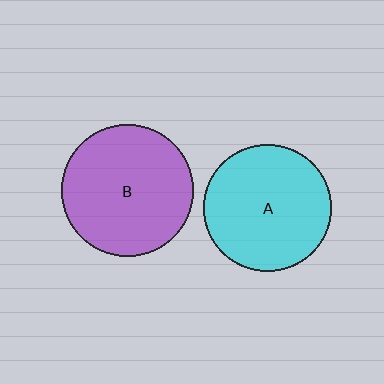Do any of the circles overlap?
No, none of the circles overlap.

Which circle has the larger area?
Circle B (purple).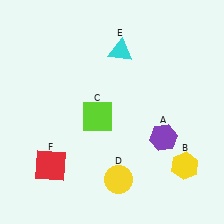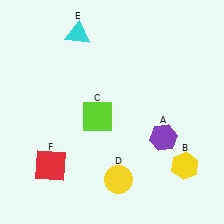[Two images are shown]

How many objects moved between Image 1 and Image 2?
1 object moved between the two images.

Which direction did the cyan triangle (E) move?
The cyan triangle (E) moved left.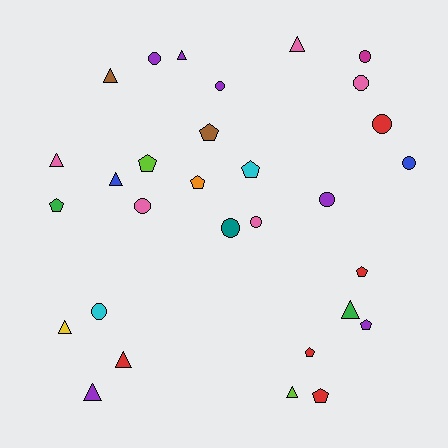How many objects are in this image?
There are 30 objects.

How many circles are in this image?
There are 11 circles.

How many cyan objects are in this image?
There are 2 cyan objects.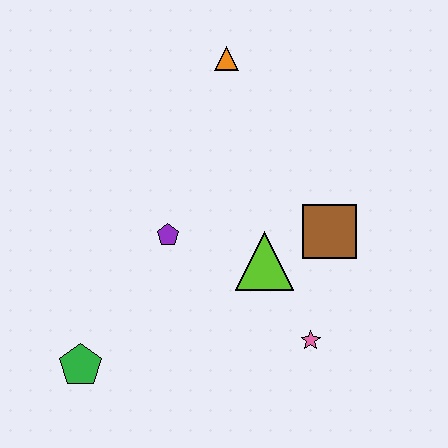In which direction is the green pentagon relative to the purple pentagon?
The green pentagon is below the purple pentagon.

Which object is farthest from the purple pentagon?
The orange triangle is farthest from the purple pentagon.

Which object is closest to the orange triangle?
The purple pentagon is closest to the orange triangle.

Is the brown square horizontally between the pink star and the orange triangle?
No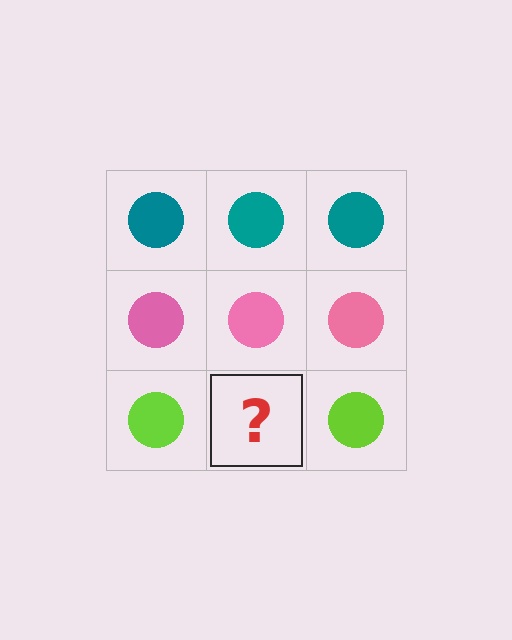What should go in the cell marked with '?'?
The missing cell should contain a lime circle.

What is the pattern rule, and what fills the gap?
The rule is that each row has a consistent color. The gap should be filled with a lime circle.